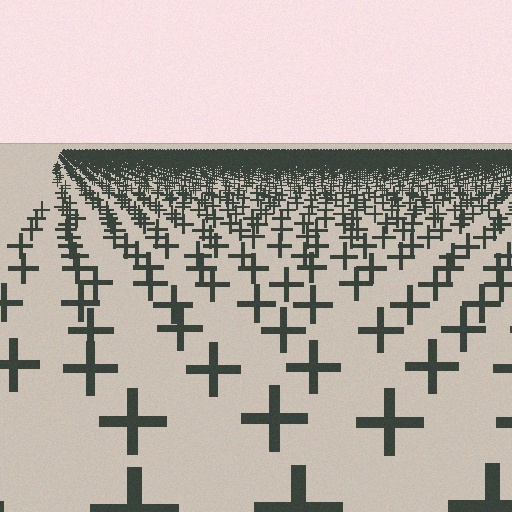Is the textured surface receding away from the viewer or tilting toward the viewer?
The surface is receding away from the viewer. Texture elements get smaller and denser toward the top.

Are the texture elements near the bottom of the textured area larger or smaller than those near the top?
Larger. Near the bottom, elements are closer to the viewer and appear at a bigger on-screen size.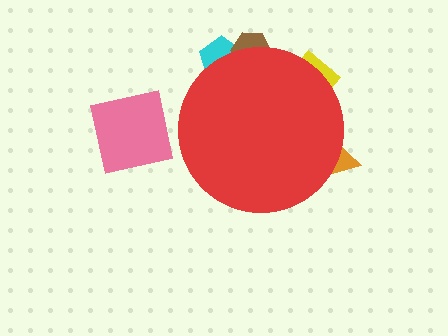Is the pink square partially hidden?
No, the pink square is fully visible.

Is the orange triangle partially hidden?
Yes, the orange triangle is partially hidden behind the red circle.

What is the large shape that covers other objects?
A red circle.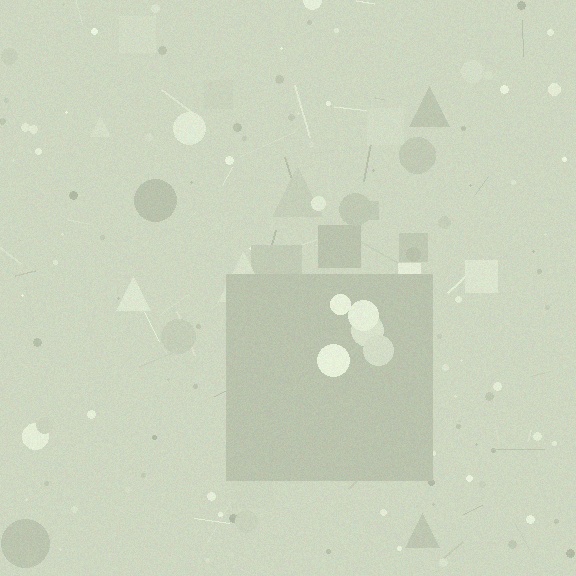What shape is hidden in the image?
A square is hidden in the image.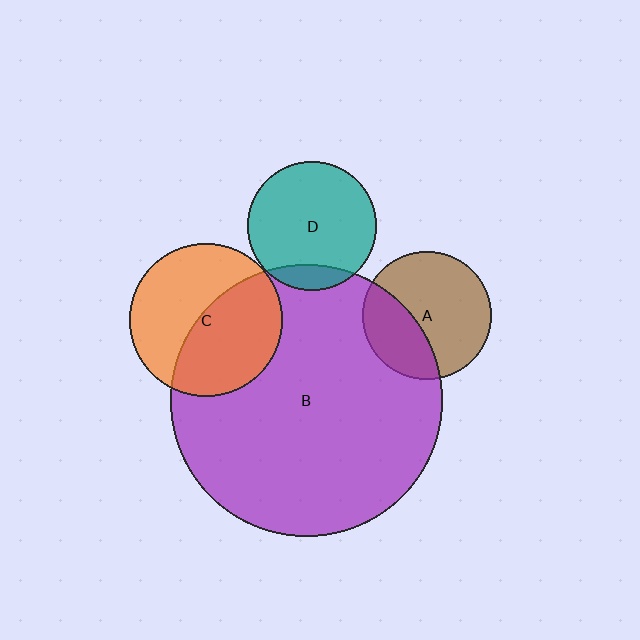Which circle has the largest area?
Circle B (purple).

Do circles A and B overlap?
Yes.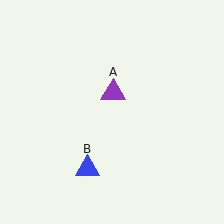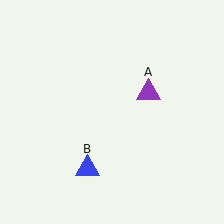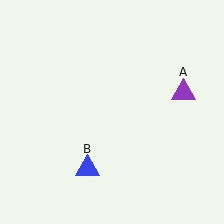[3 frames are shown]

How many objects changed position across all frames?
1 object changed position: purple triangle (object A).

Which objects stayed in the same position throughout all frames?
Blue triangle (object B) remained stationary.